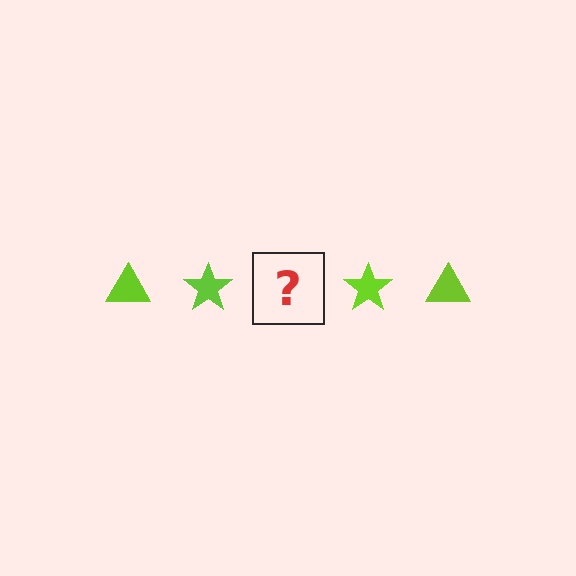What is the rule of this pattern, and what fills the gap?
The rule is that the pattern cycles through triangle, star shapes in lime. The gap should be filled with a lime triangle.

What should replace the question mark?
The question mark should be replaced with a lime triangle.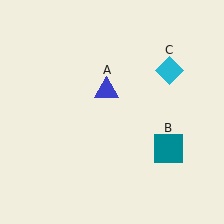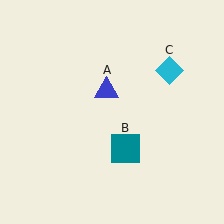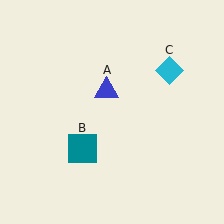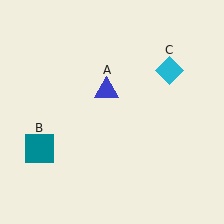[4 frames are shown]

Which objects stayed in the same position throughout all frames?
Blue triangle (object A) and cyan diamond (object C) remained stationary.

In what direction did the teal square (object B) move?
The teal square (object B) moved left.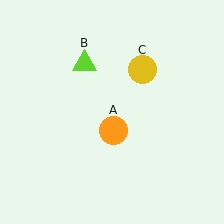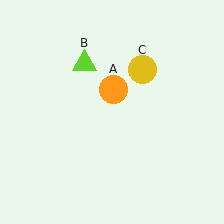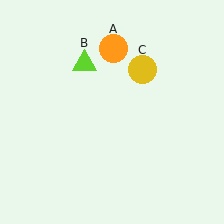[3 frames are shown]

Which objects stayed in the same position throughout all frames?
Lime triangle (object B) and yellow circle (object C) remained stationary.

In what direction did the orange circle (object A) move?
The orange circle (object A) moved up.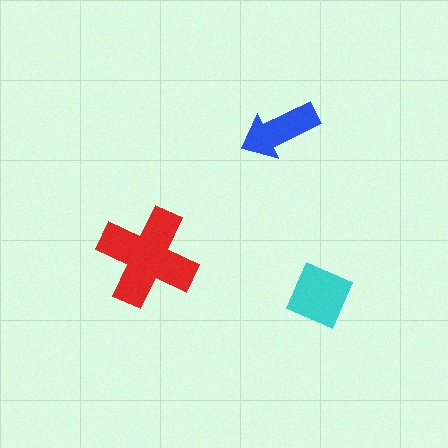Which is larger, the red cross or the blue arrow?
The red cross.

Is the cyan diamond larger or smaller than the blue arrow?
Larger.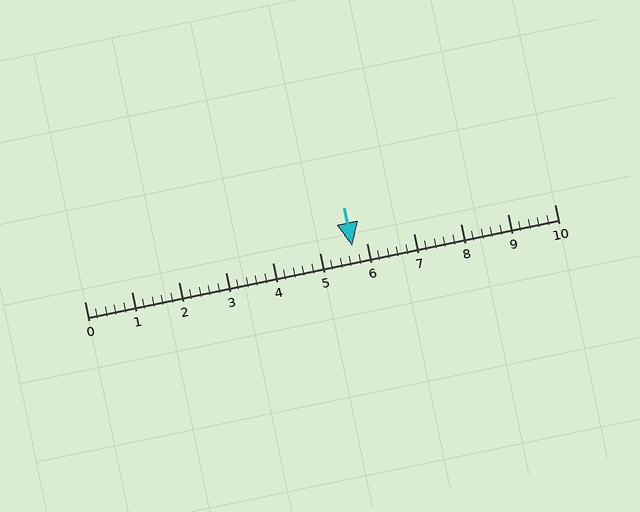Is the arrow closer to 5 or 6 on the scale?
The arrow is closer to 6.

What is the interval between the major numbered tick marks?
The major tick marks are spaced 1 units apart.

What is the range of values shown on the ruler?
The ruler shows values from 0 to 10.